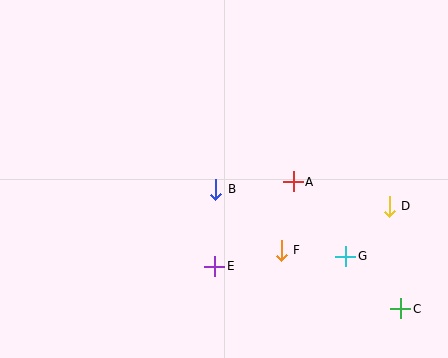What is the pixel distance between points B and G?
The distance between B and G is 147 pixels.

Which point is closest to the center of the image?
Point B at (216, 189) is closest to the center.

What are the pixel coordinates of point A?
Point A is at (293, 182).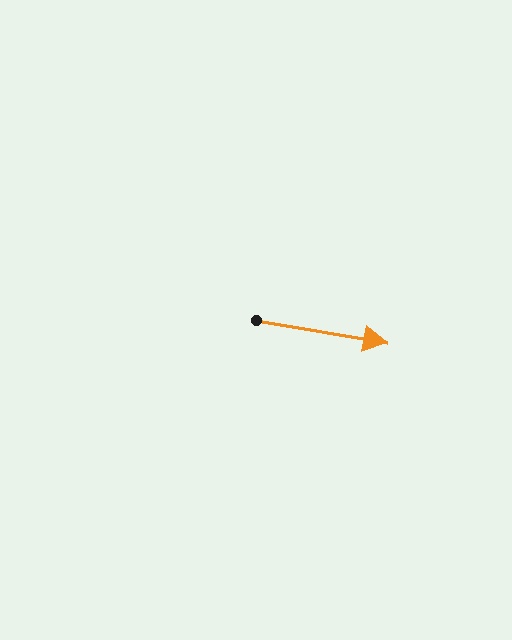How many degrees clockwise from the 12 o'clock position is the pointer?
Approximately 100 degrees.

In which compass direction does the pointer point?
East.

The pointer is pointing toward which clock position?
Roughly 3 o'clock.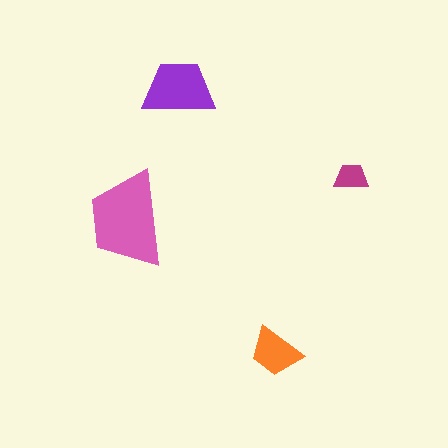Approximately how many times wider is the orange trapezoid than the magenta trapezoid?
About 1.5 times wider.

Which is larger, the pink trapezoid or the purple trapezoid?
The pink one.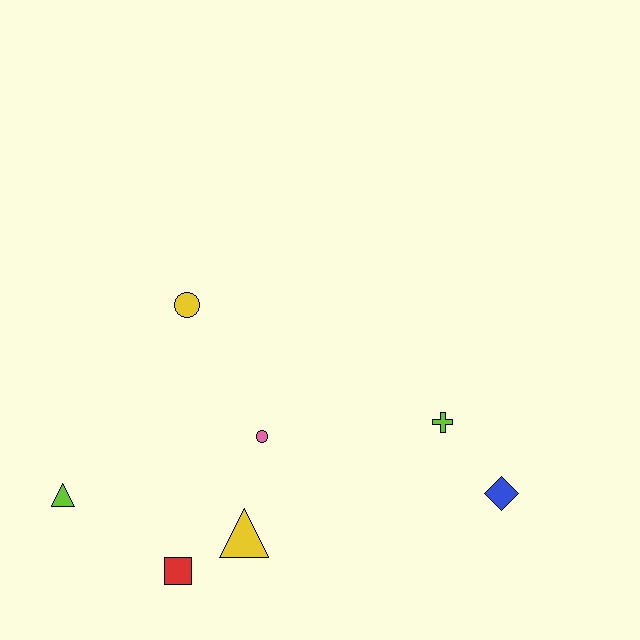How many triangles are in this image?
There are 2 triangles.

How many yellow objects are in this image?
There are 2 yellow objects.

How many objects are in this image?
There are 7 objects.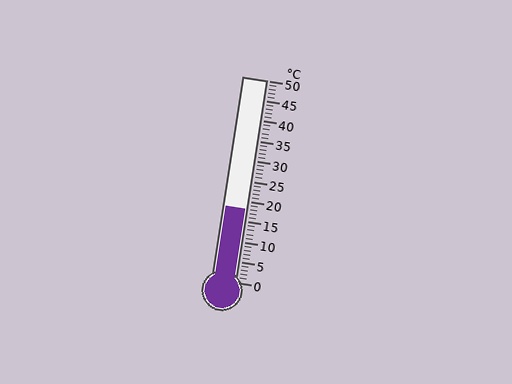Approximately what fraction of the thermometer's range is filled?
The thermometer is filled to approximately 35% of its range.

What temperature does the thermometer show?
The thermometer shows approximately 18°C.